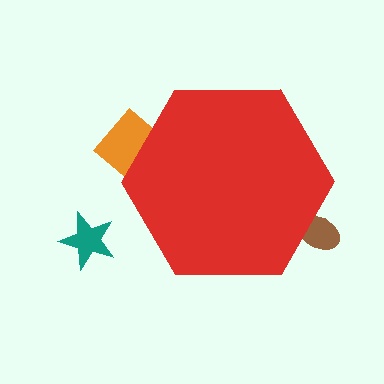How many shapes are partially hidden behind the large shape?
2 shapes are partially hidden.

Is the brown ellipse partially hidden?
Yes, the brown ellipse is partially hidden behind the red hexagon.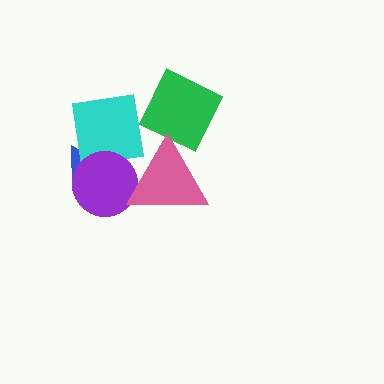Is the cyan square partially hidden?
Yes, it is partially covered by another shape.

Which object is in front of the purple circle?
The pink triangle is in front of the purple circle.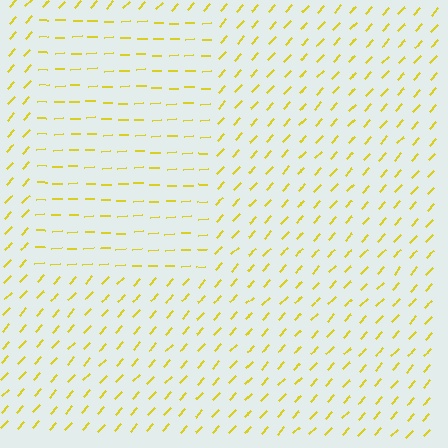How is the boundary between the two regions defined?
The boundary is defined purely by a change in line orientation (approximately 45 degrees difference). All lines are the same color and thickness.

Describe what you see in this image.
The image is filled with small yellow line segments. A rectangle region in the image has lines oriented differently from the surrounding lines, creating a visible texture boundary.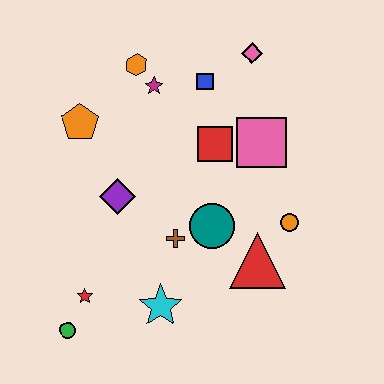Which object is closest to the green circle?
The red star is closest to the green circle.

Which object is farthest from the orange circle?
The green circle is farthest from the orange circle.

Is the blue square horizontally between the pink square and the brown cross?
Yes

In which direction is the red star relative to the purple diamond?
The red star is below the purple diamond.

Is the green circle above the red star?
No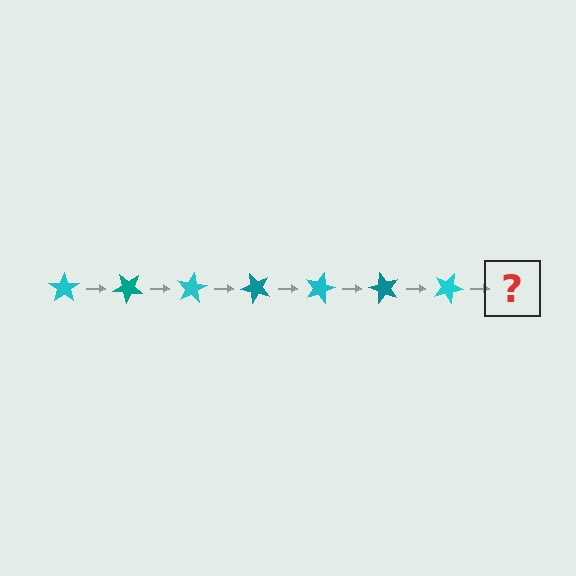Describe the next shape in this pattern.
It should be a teal star, rotated 280 degrees from the start.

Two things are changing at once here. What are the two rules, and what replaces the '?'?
The two rules are that it rotates 40 degrees each step and the color cycles through cyan and teal. The '?' should be a teal star, rotated 280 degrees from the start.